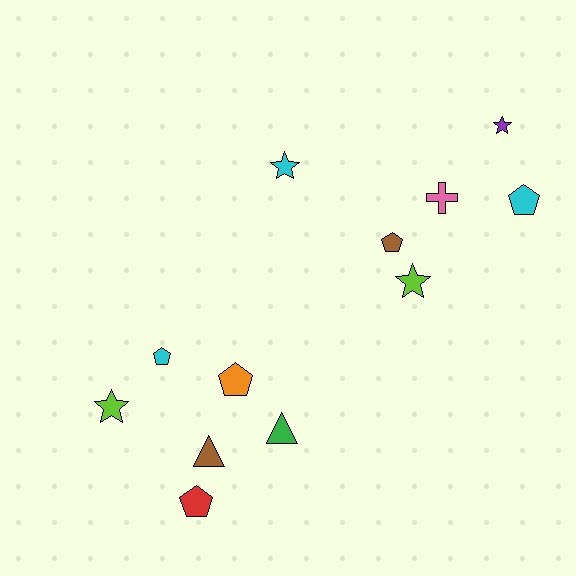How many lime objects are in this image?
There are 2 lime objects.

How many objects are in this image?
There are 12 objects.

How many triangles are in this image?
There are 2 triangles.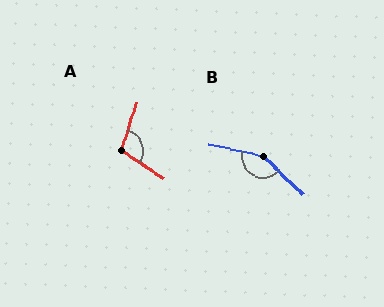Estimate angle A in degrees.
Approximately 106 degrees.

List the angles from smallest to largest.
A (106°), B (149°).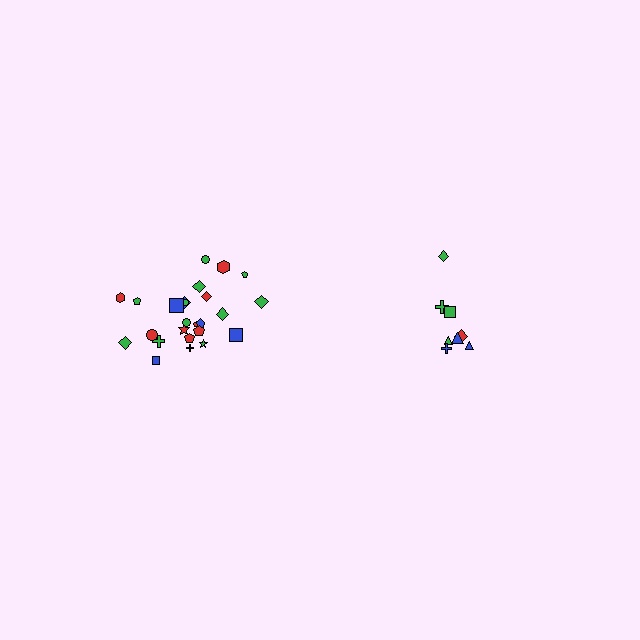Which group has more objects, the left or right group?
The left group.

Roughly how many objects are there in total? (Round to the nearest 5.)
Roughly 35 objects in total.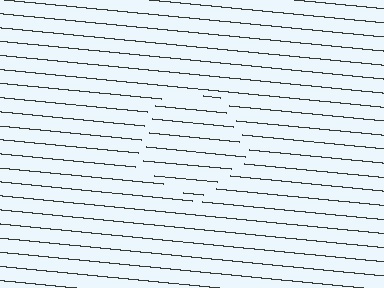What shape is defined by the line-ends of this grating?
An illusory pentagon. The interior of the shape contains the same grating, shifted by half a period — the contour is defined by the phase discontinuity where line-ends from the inner and outer gratings abut.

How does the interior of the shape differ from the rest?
The interior of the shape contains the same grating, shifted by half a period — the contour is defined by the phase discontinuity where line-ends from the inner and outer gratings abut.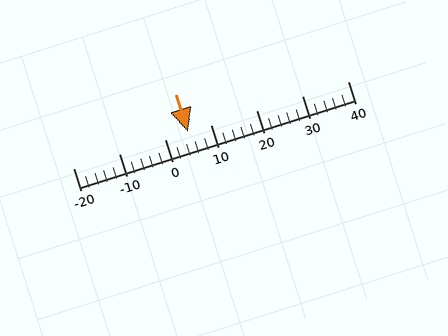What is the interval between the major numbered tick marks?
The major tick marks are spaced 10 units apart.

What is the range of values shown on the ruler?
The ruler shows values from -20 to 40.